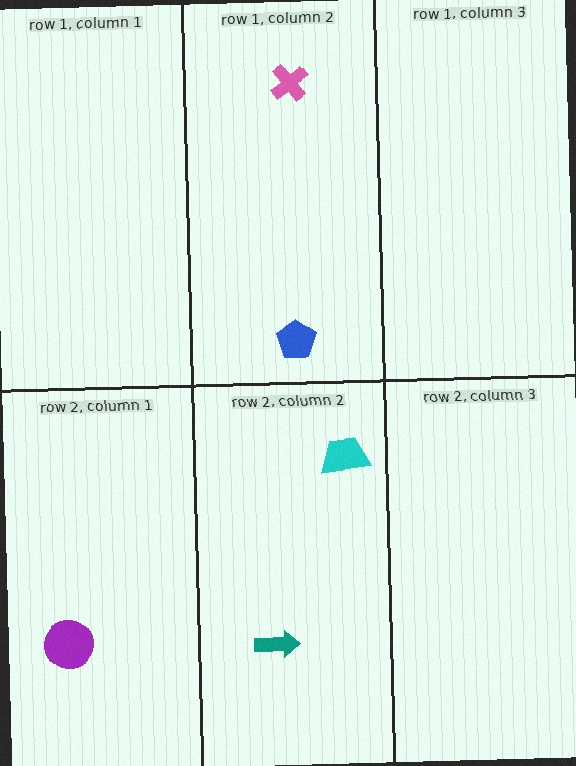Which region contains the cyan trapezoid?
The row 2, column 2 region.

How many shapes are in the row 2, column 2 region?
2.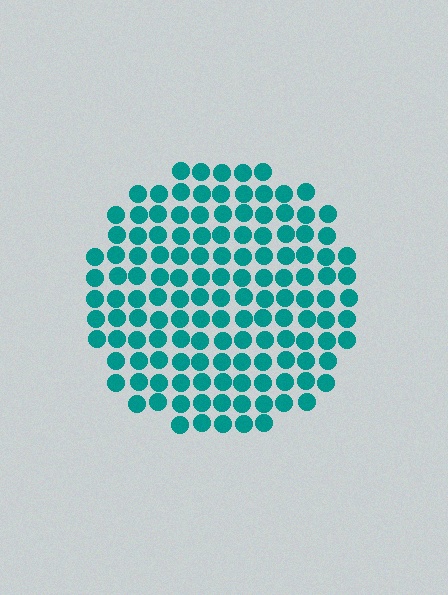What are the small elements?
The small elements are circles.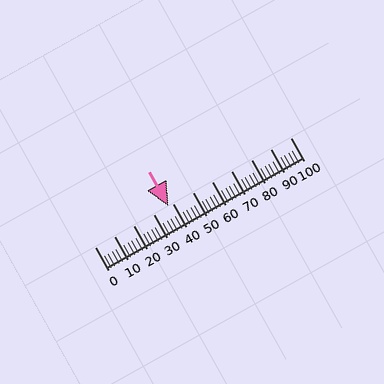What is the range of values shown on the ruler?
The ruler shows values from 0 to 100.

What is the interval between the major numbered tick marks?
The major tick marks are spaced 10 units apart.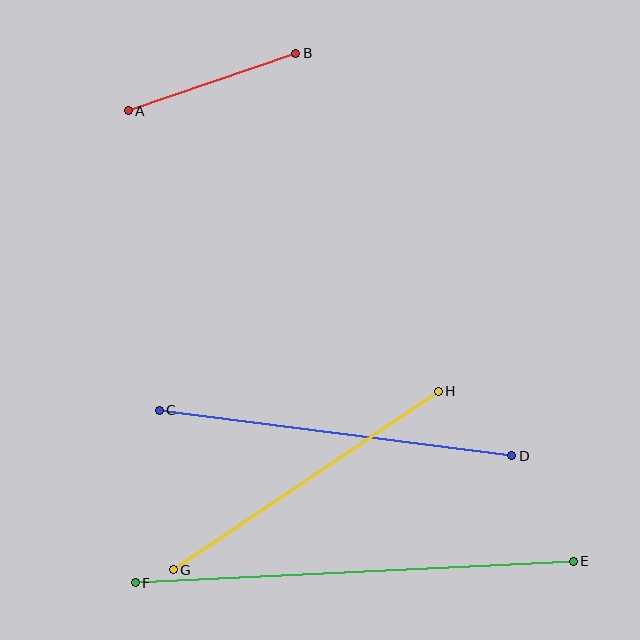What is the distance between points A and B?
The distance is approximately 177 pixels.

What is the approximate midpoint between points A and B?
The midpoint is at approximately (212, 82) pixels.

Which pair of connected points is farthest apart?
Points E and F are farthest apart.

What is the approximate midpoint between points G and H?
The midpoint is at approximately (306, 480) pixels.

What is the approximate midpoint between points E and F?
The midpoint is at approximately (354, 572) pixels.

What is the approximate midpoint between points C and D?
The midpoint is at approximately (335, 433) pixels.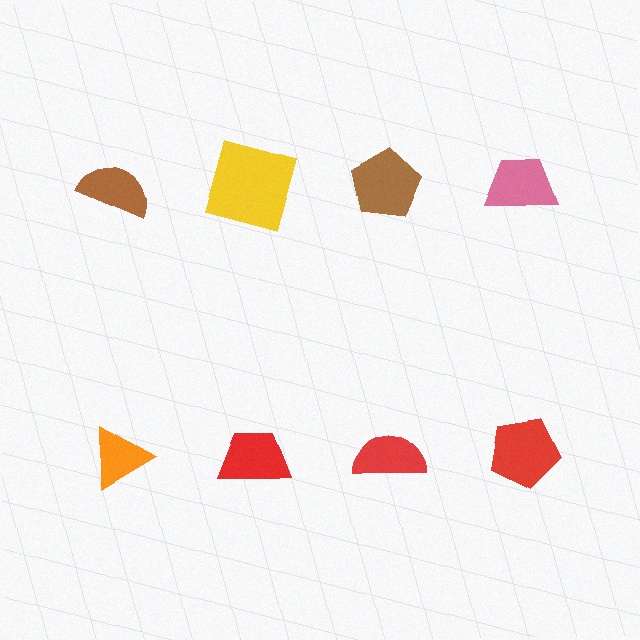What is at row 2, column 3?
A red semicircle.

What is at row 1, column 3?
A brown pentagon.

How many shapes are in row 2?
4 shapes.